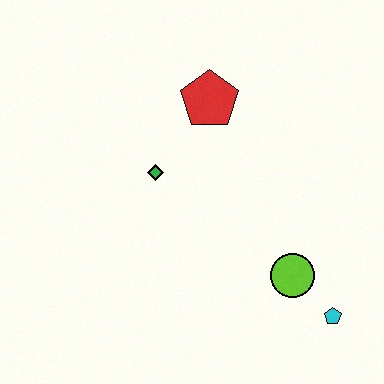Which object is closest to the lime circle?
The cyan pentagon is closest to the lime circle.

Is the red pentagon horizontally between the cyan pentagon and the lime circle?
No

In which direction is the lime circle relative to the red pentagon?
The lime circle is below the red pentagon.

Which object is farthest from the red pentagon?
The cyan pentagon is farthest from the red pentagon.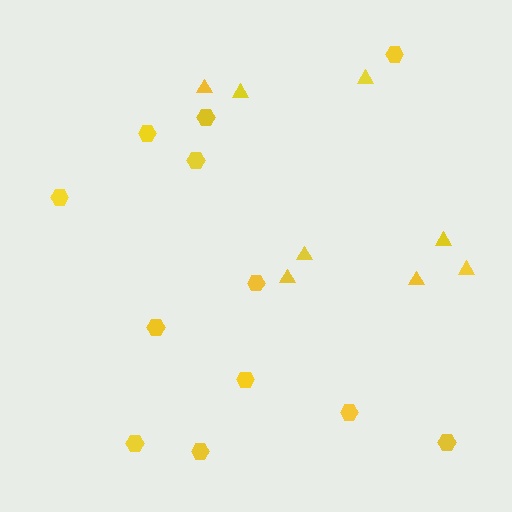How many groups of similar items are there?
There are 2 groups: one group of triangles (8) and one group of hexagons (12).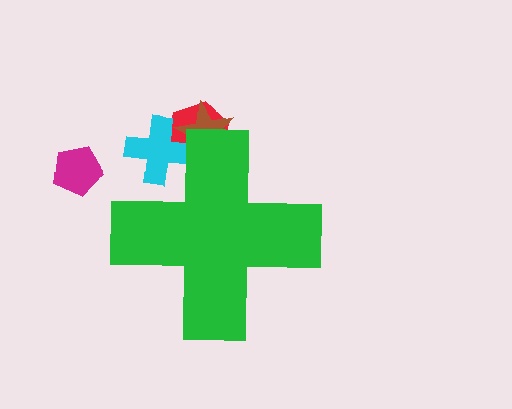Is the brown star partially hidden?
Yes, the brown star is partially hidden behind the green cross.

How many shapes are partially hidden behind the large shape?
3 shapes are partially hidden.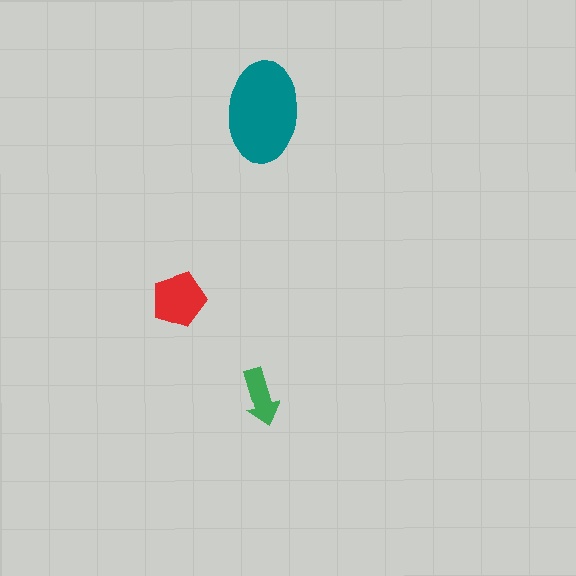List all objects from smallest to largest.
The green arrow, the red pentagon, the teal ellipse.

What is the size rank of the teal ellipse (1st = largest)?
1st.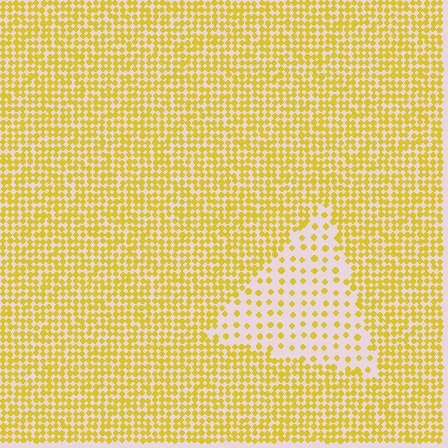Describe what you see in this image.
The image contains small yellow elements arranged at two different densities. A triangle-shaped region is visible where the elements are less densely packed than the surrounding area.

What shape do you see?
I see a triangle.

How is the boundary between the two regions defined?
The boundary is defined by a change in element density (approximately 2.8x ratio). All elements are the same color, size, and shape.